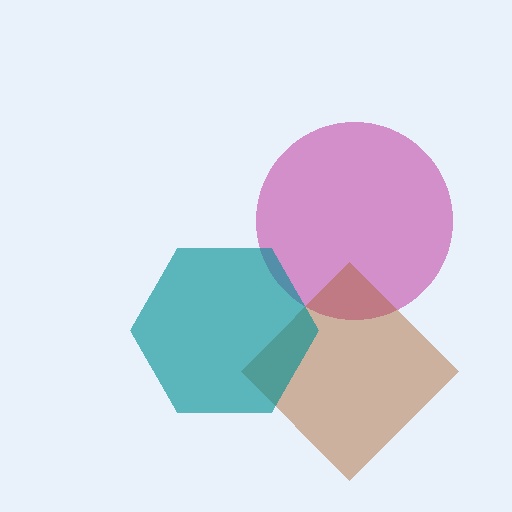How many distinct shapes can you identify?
There are 3 distinct shapes: a magenta circle, a brown diamond, a teal hexagon.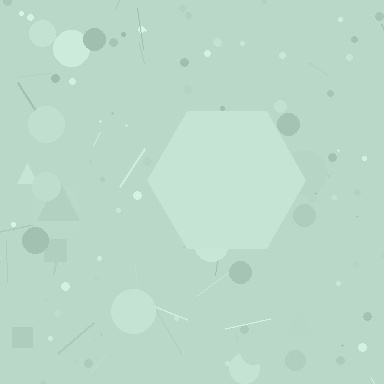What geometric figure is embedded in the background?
A hexagon is embedded in the background.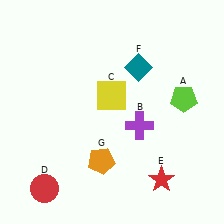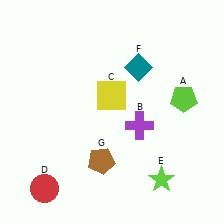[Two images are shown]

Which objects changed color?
E changed from red to lime. G changed from orange to brown.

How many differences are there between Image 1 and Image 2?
There are 2 differences between the two images.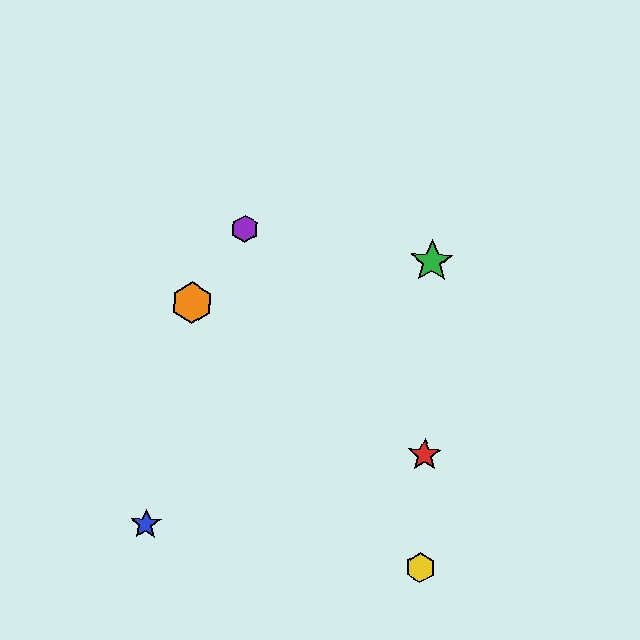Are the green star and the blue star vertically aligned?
No, the green star is at x≈432 and the blue star is at x≈146.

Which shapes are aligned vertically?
The red star, the green star, the yellow hexagon are aligned vertically.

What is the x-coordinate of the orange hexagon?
The orange hexagon is at x≈192.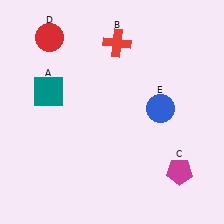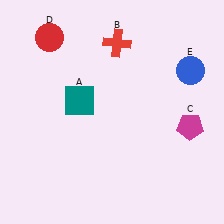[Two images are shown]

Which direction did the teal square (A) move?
The teal square (A) moved right.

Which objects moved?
The objects that moved are: the teal square (A), the magenta pentagon (C), the blue circle (E).